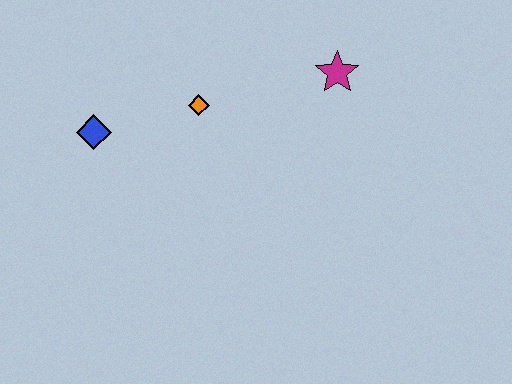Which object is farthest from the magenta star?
The blue diamond is farthest from the magenta star.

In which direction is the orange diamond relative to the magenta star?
The orange diamond is to the left of the magenta star.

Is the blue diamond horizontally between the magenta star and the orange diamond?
No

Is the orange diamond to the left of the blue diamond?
No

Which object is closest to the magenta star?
The orange diamond is closest to the magenta star.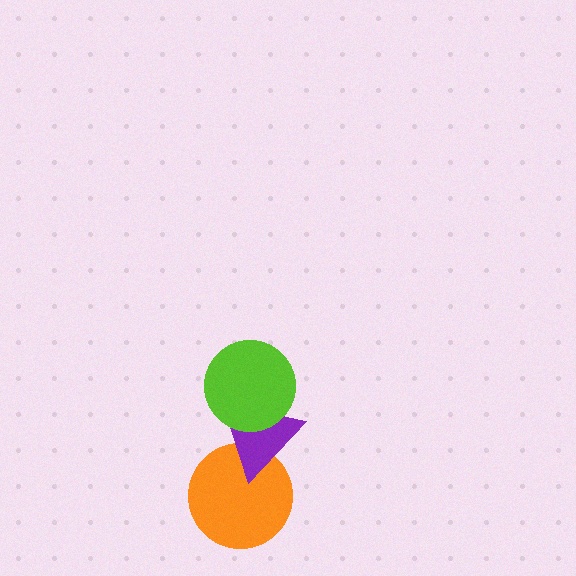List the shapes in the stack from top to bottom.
From top to bottom: the lime circle, the purple triangle, the orange circle.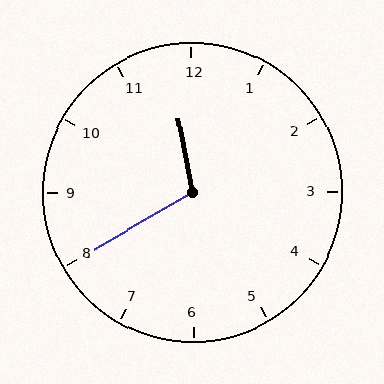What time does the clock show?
11:40.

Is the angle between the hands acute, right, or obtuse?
It is obtuse.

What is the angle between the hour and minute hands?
Approximately 110 degrees.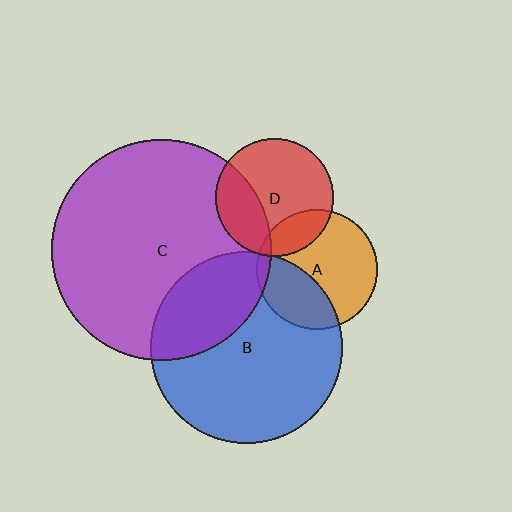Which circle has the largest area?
Circle C (purple).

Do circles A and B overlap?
Yes.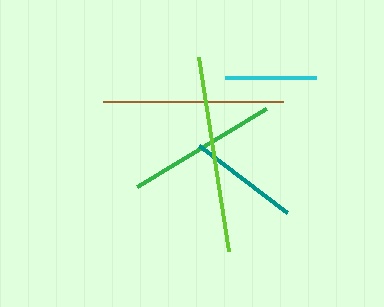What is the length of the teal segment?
The teal segment is approximately 110 pixels long.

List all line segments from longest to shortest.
From longest to shortest: lime, brown, green, teal, cyan.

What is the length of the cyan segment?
The cyan segment is approximately 91 pixels long.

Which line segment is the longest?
The lime line is the longest at approximately 196 pixels.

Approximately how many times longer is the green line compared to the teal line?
The green line is approximately 1.4 times the length of the teal line.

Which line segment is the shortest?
The cyan line is the shortest at approximately 91 pixels.